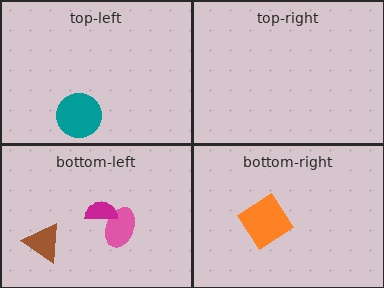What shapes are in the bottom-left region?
The pink ellipse, the brown triangle, the magenta semicircle.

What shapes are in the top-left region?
The teal circle.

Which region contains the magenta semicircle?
The bottom-left region.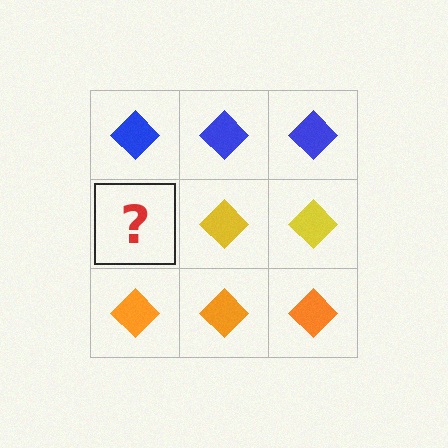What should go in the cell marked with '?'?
The missing cell should contain a yellow diamond.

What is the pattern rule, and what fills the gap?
The rule is that each row has a consistent color. The gap should be filled with a yellow diamond.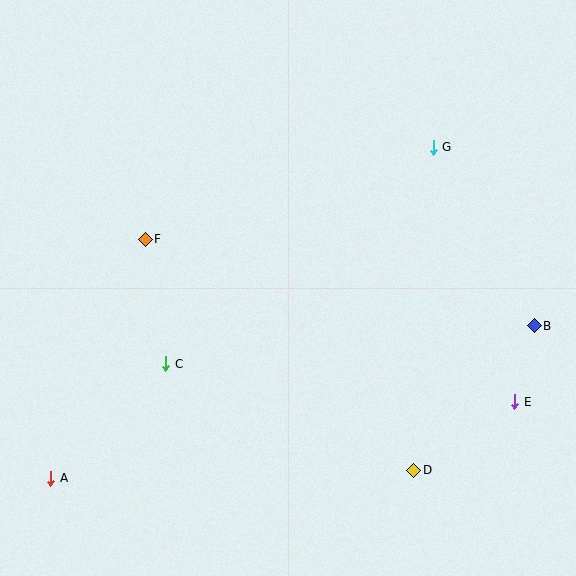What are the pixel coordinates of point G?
Point G is at (433, 147).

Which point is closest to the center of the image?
Point C at (166, 364) is closest to the center.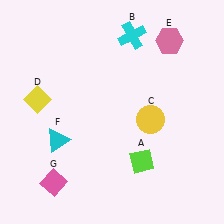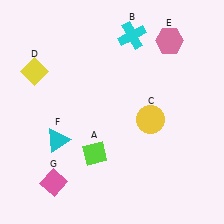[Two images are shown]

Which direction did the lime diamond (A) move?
The lime diamond (A) moved left.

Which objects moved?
The objects that moved are: the lime diamond (A), the yellow diamond (D).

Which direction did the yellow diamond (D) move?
The yellow diamond (D) moved up.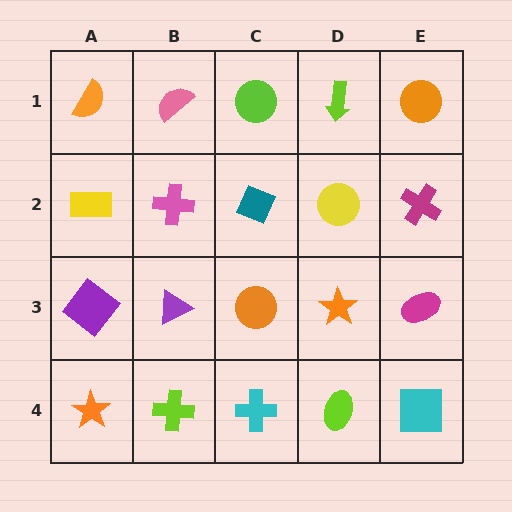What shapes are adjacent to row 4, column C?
An orange circle (row 3, column C), a lime cross (row 4, column B), a lime ellipse (row 4, column D).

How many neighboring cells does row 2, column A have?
3.